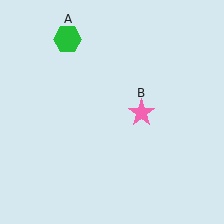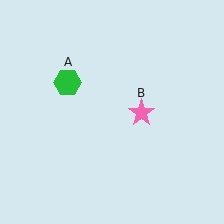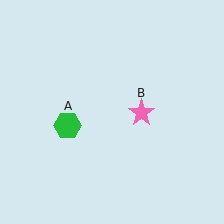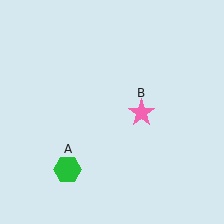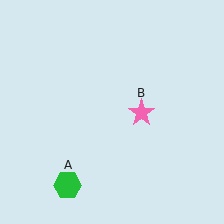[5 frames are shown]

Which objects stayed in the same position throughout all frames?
Pink star (object B) remained stationary.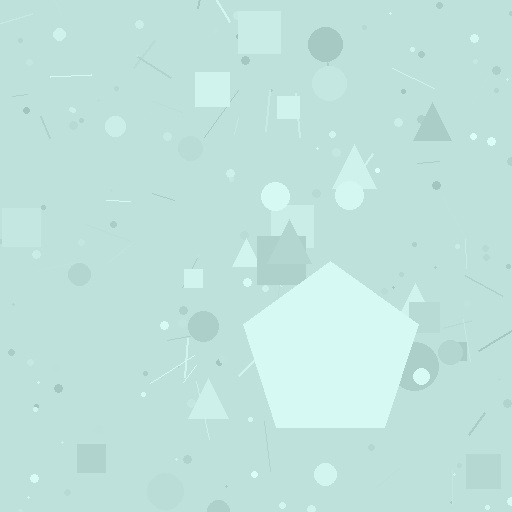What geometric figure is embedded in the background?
A pentagon is embedded in the background.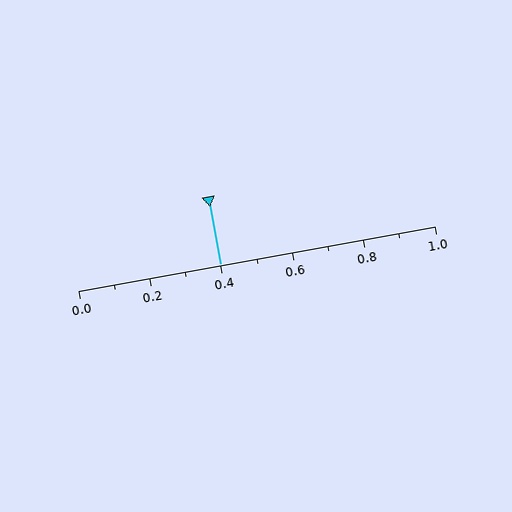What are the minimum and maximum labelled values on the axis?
The axis runs from 0.0 to 1.0.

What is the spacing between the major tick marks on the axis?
The major ticks are spaced 0.2 apart.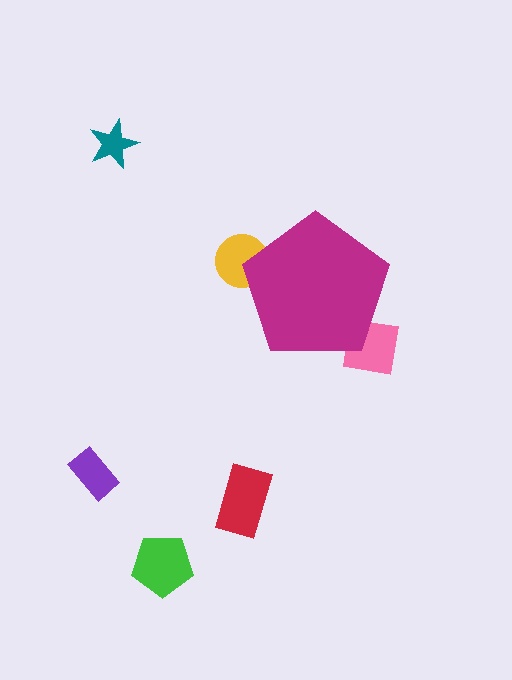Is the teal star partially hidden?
No, the teal star is fully visible.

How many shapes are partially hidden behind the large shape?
2 shapes are partially hidden.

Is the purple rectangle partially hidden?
No, the purple rectangle is fully visible.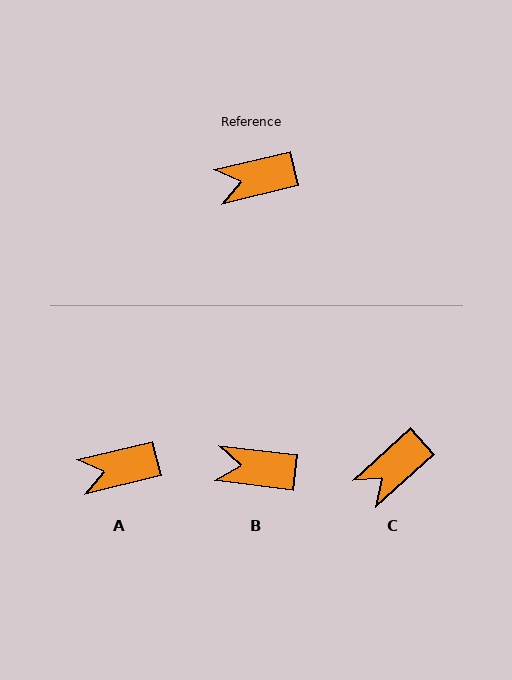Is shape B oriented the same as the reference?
No, it is off by about 21 degrees.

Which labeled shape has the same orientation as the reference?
A.